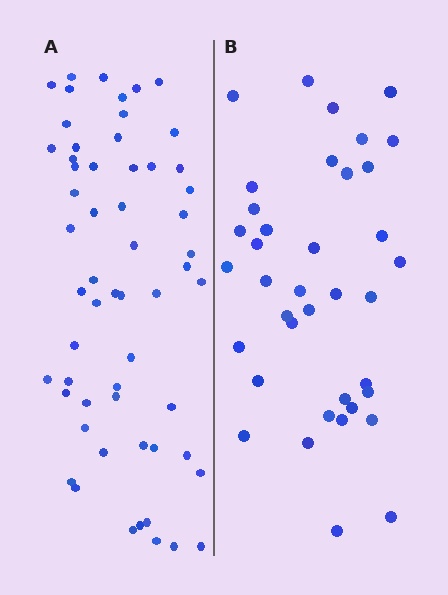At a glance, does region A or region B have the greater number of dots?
Region A (the left region) has more dots.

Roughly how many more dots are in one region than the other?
Region A has approximately 20 more dots than region B.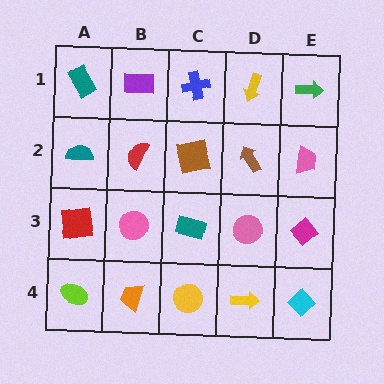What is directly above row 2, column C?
A blue cross.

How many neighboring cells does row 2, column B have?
4.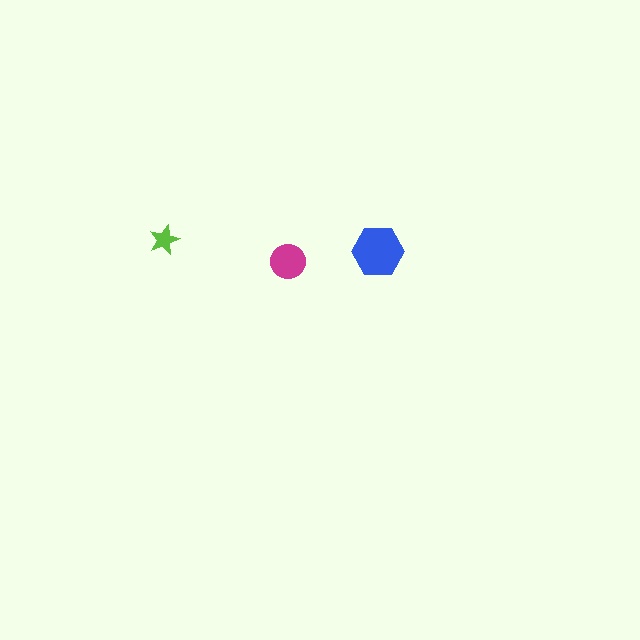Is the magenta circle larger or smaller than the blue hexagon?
Smaller.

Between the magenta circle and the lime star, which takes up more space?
The magenta circle.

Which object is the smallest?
The lime star.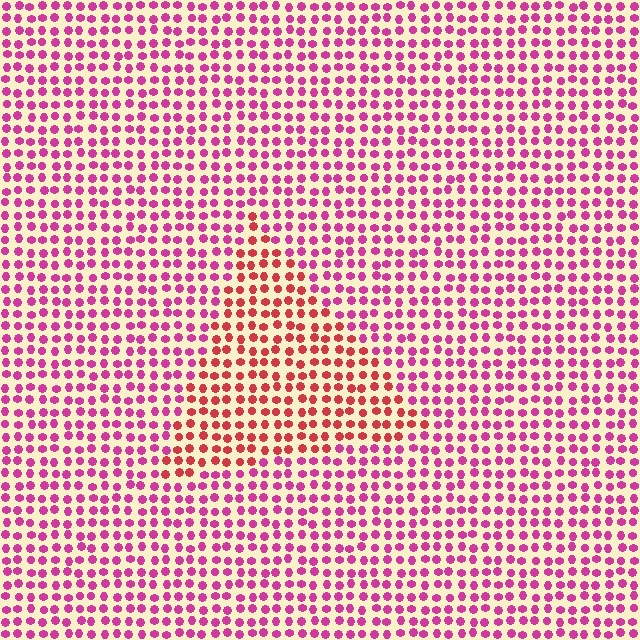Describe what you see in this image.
The image is filled with small magenta elements in a uniform arrangement. A triangle-shaped region is visible where the elements are tinted to a slightly different hue, forming a subtle color boundary.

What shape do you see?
I see a triangle.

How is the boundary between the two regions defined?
The boundary is defined purely by a slight shift in hue (about 35 degrees). Spacing, size, and orientation are identical on both sides.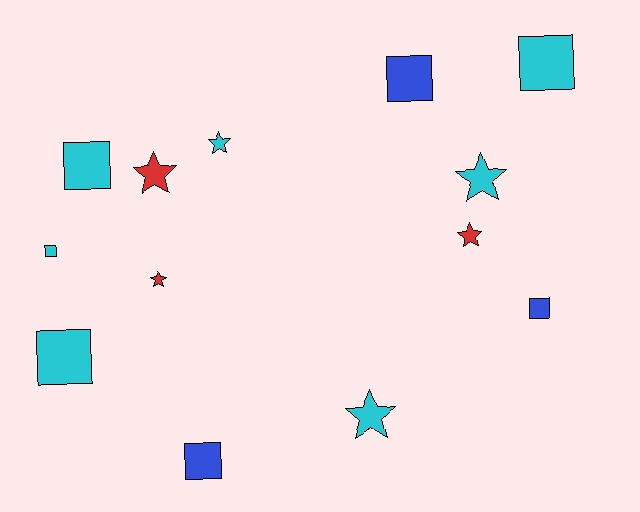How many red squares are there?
There are no red squares.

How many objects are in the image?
There are 13 objects.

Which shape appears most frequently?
Square, with 7 objects.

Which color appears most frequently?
Cyan, with 7 objects.